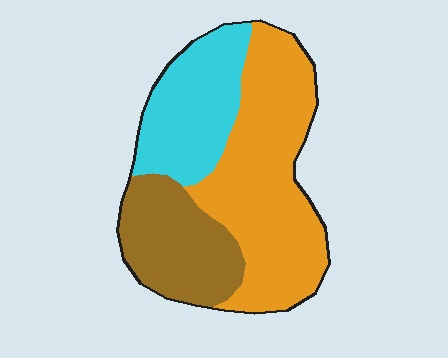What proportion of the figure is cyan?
Cyan covers about 25% of the figure.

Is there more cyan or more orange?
Orange.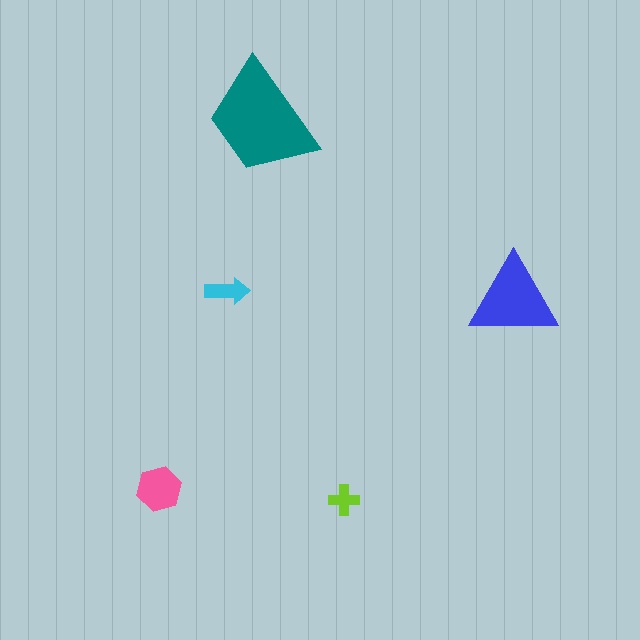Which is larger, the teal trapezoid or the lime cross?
The teal trapezoid.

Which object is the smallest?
The lime cross.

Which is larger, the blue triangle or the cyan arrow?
The blue triangle.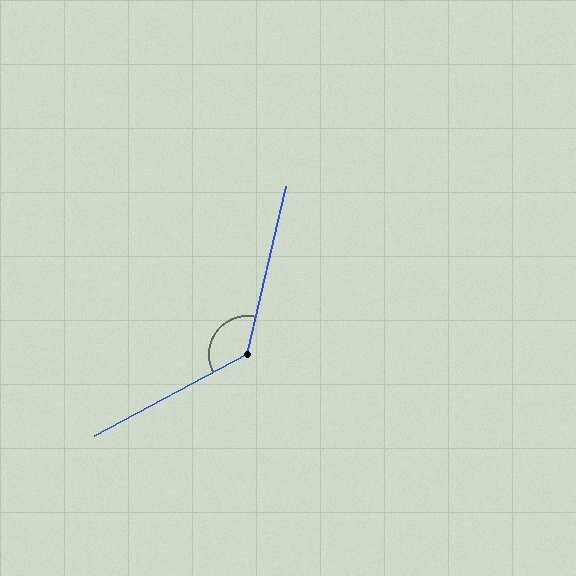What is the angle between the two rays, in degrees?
Approximately 131 degrees.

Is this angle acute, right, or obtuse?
It is obtuse.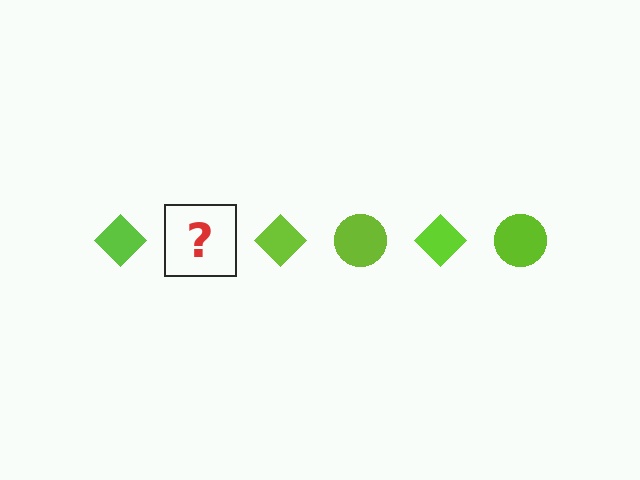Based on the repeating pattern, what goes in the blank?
The blank should be a lime circle.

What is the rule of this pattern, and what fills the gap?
The rule is that the pattern cycles through diamond, circle shapes in lime. The gap should be filled with a lime circle.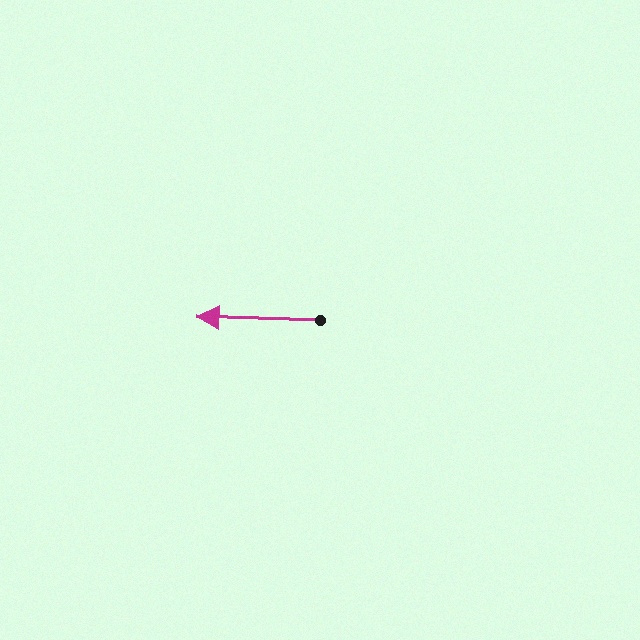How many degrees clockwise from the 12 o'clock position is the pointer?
Approximately 271 degrees.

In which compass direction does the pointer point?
West.